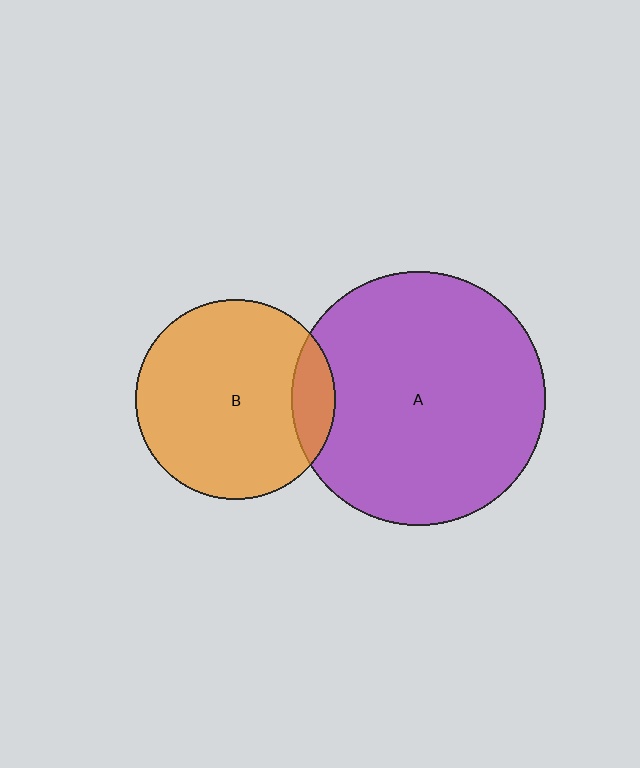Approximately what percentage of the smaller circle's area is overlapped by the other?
Approximately 15%.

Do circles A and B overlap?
Yes.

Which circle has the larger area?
Circle A (purple).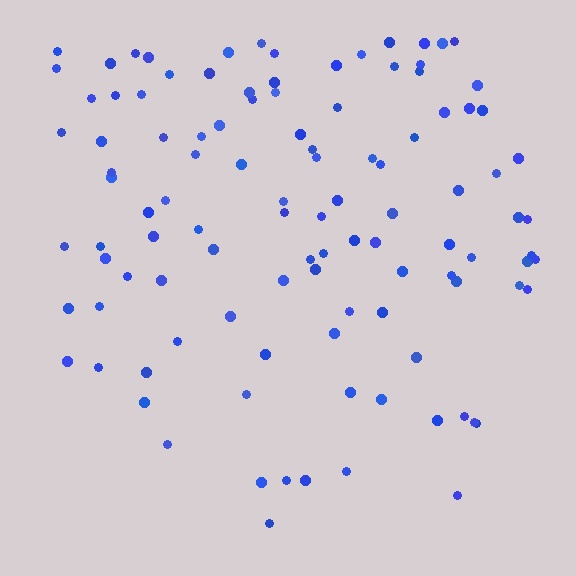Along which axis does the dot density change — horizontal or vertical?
Vertical.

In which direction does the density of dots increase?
From bottom to top, with the top side densest.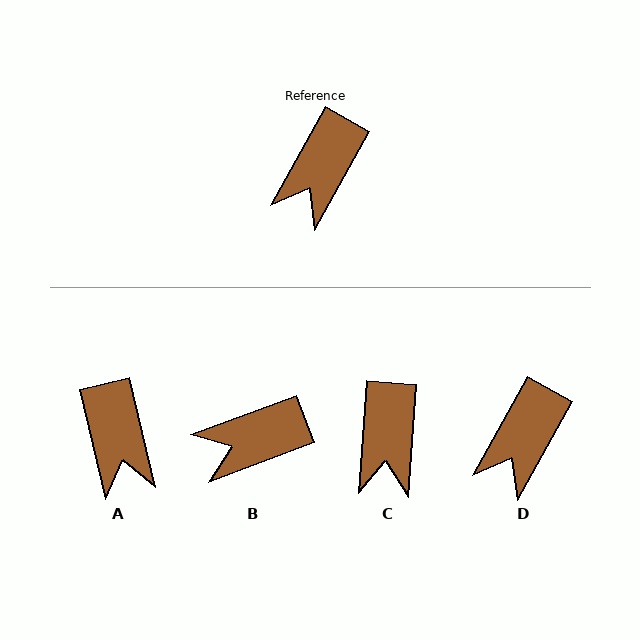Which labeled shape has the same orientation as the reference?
D.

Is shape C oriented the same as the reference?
No, it is off by about 25 degrees.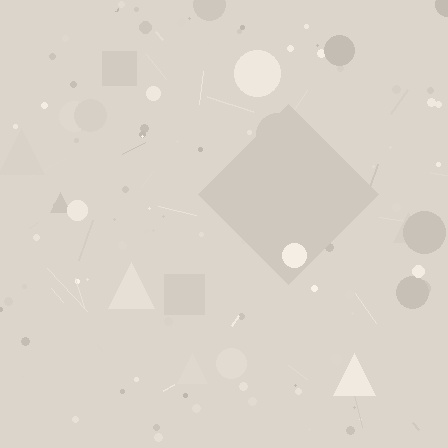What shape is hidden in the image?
A diamond is hidden in the image.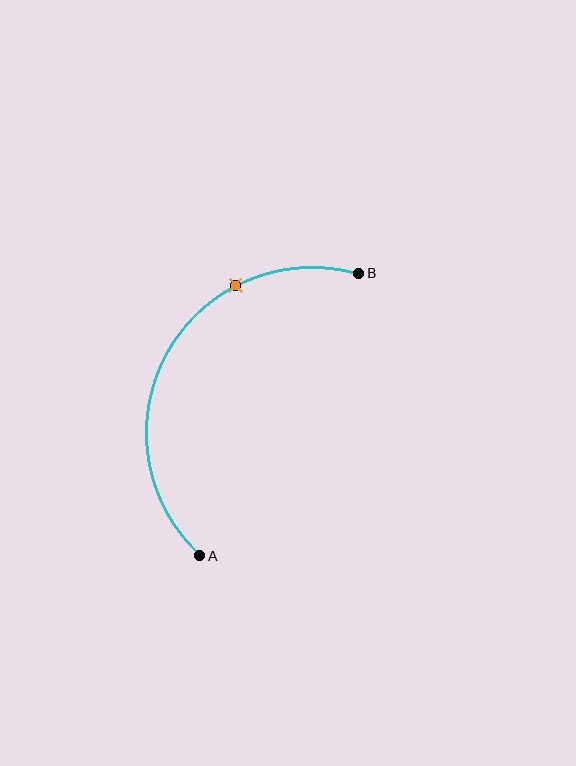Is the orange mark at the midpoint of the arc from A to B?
No. The orange mark lies on the arc but is closer to endpoint B. The arc midpoint would be at the point on the curve equidistant along the arc from both A and B.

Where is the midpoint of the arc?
The arc midpoint is the point on the curve farthest from the straight line joining A and B. It sits to the left of that line.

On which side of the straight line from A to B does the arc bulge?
The arc bulges to the left of the straight line connecting A and B.